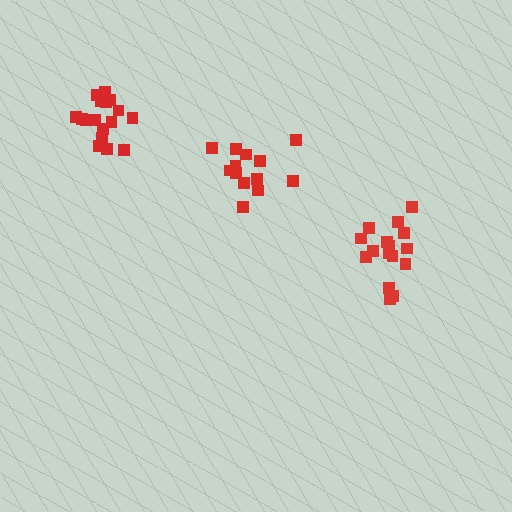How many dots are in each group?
Group 1: 17 dots, Group 2: 13 dots, Group 3: 16 dots (46 total).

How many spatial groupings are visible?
There are 3 spatial groupings.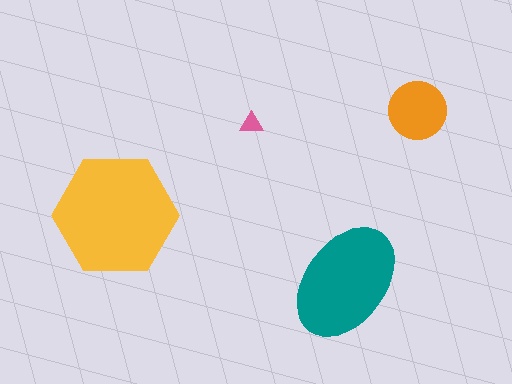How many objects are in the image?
There are 4 objects in the image.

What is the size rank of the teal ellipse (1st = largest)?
2nd.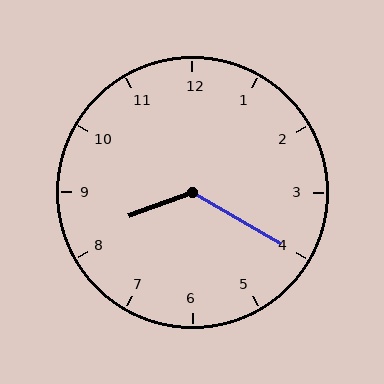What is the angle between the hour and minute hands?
Approximately 130 degrees.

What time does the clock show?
8:20.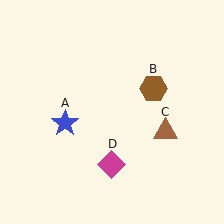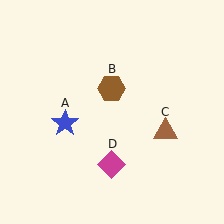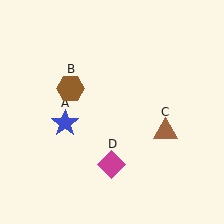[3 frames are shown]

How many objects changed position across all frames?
1 object changed position: brown hexagon (object B).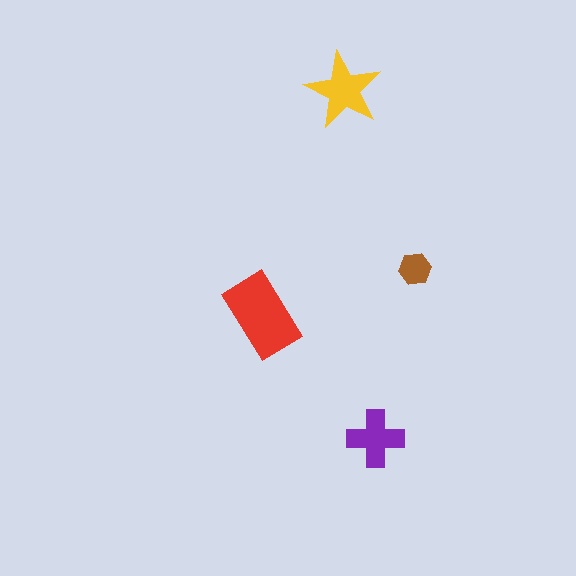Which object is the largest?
The red rectangle.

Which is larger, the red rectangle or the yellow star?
The red rectangle.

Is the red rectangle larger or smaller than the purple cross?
Larger.